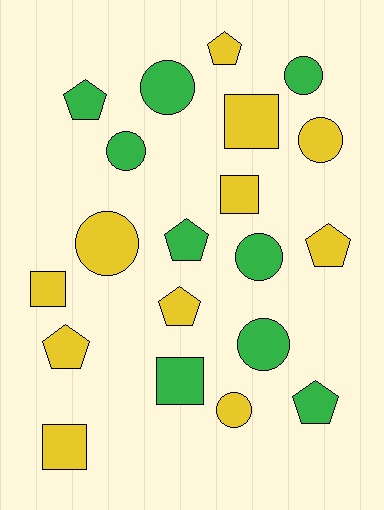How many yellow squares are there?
There are 4 yellow squares.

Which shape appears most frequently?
Circle, with 8 objects.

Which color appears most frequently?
Yellow, with 11 objects.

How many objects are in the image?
There are 20 objects.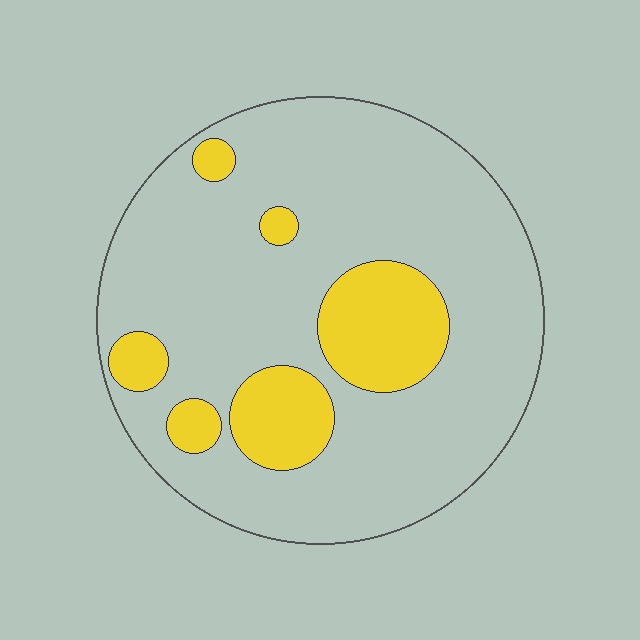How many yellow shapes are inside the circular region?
6.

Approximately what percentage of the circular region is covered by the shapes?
Approximately 20%.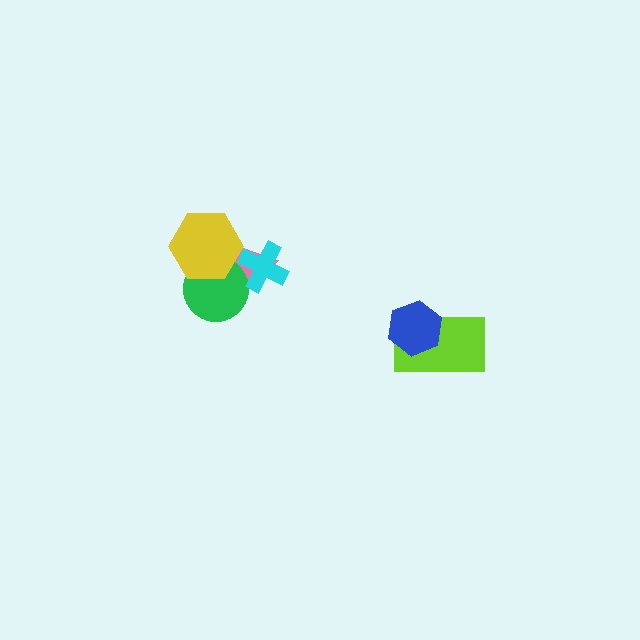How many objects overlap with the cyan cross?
2 objects overlap with the cyan cross.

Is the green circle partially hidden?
Yes, it is partially covered by another shape.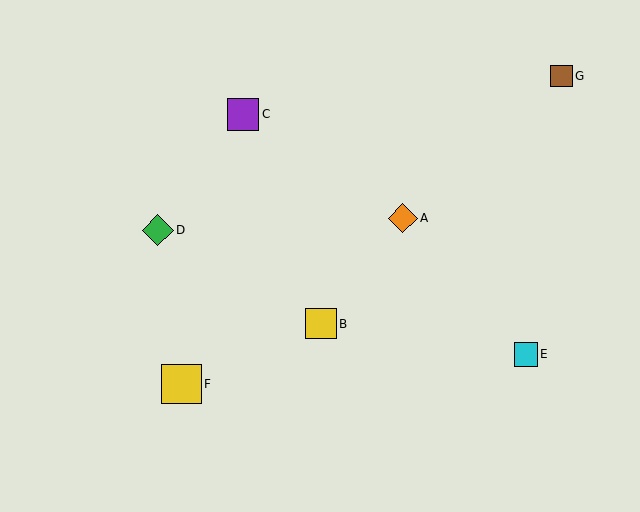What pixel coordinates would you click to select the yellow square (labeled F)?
Click at (181, 384) to select the yellow square F.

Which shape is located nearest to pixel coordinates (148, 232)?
The green diamond (labeled D) at (158, 230) is nearest to that location.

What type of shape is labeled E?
Shape E is a cyan square.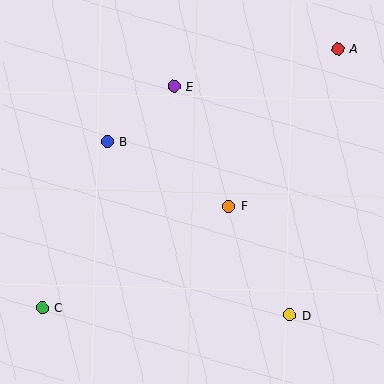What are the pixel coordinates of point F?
Point F is at (229, 206).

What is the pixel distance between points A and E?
The distance between A and E is 169 pixels.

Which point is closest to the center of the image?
Point F at (229, 206) is closest to the center.